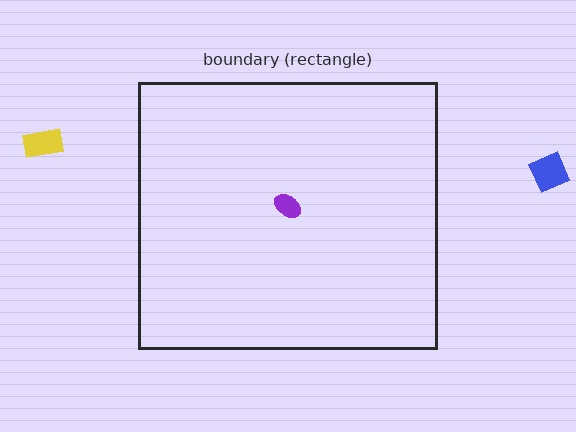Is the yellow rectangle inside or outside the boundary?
Outside.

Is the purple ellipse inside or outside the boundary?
Inside.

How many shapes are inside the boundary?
1 inside, 2 outside.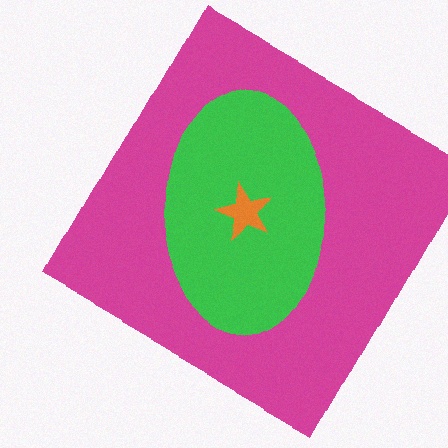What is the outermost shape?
The magenta square.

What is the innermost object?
The orange star.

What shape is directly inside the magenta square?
The green ellipse.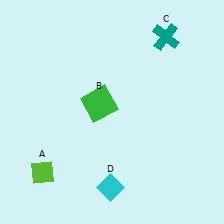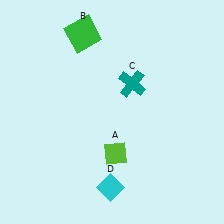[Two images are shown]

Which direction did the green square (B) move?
The green square (B) moved up.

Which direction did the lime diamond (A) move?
The lime diamond (A) moved right.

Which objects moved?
The objects that moved are: the lime diamond (A), the green square (B), the teal cross (C).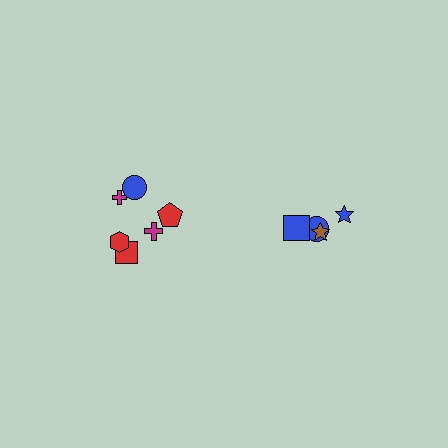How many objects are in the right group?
There are 4 objects.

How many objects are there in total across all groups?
There are 10 objects.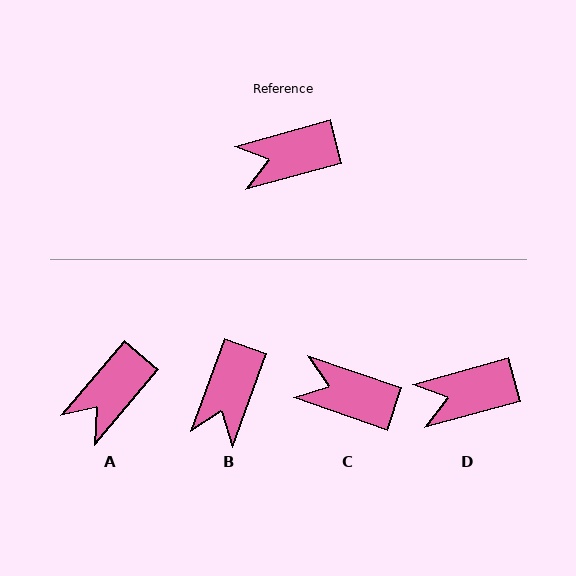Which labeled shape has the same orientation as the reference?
D.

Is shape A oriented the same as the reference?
No, it is off by about 34 degrees.